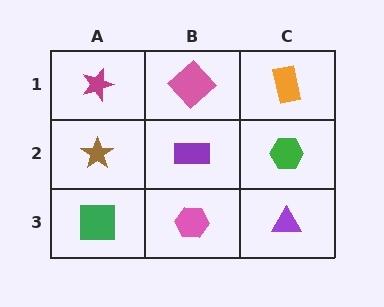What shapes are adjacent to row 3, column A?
A brown star (row 2, column A), a pink hexagon (row 3, column B).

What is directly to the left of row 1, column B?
A magenta star.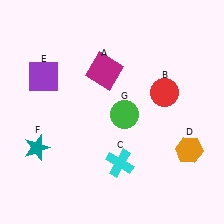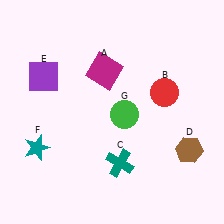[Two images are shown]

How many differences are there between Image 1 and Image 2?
There are 2 differences between the two images.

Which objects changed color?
C changed from cyan to teal. D changed from orange to brown.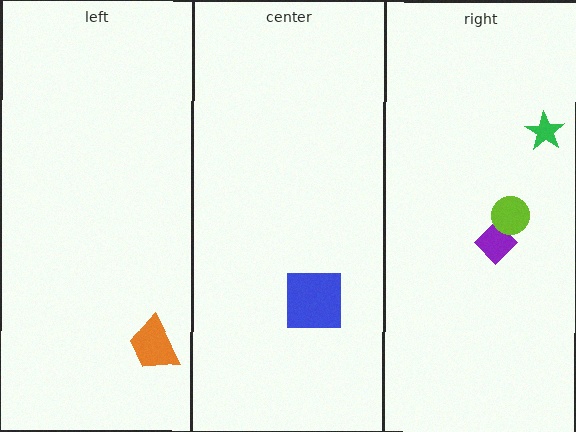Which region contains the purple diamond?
The right region.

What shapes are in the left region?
The orange trapezoid.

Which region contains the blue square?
The center region.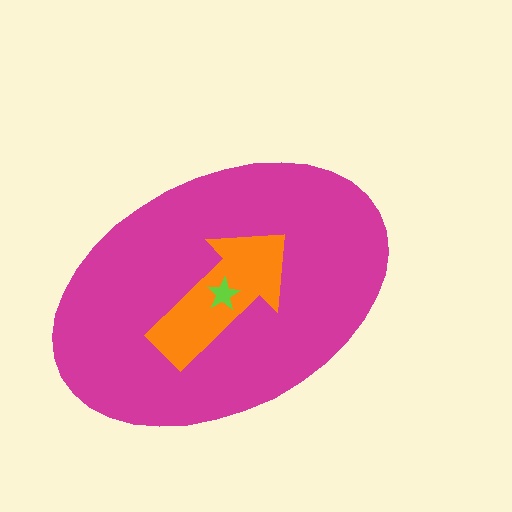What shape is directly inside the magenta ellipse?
The orange arrow.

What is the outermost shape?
The magenta ellipse.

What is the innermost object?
The lime star.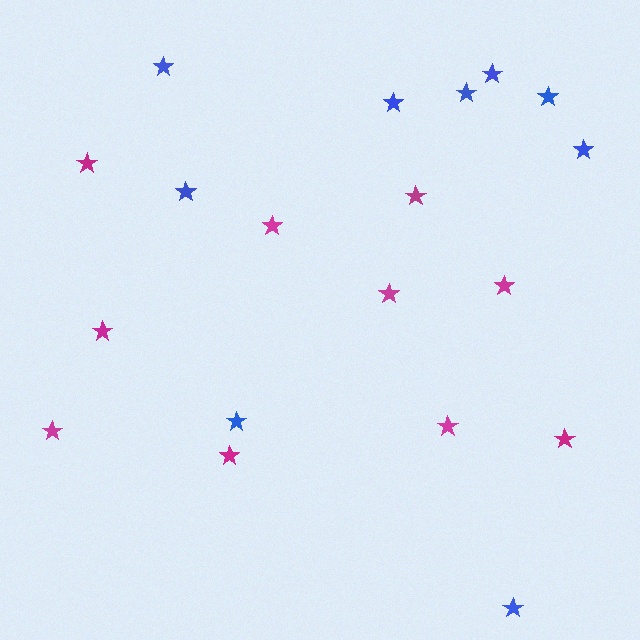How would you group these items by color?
There are 2 groups: one group of magenta stars (10) and one group of blue stars (9).